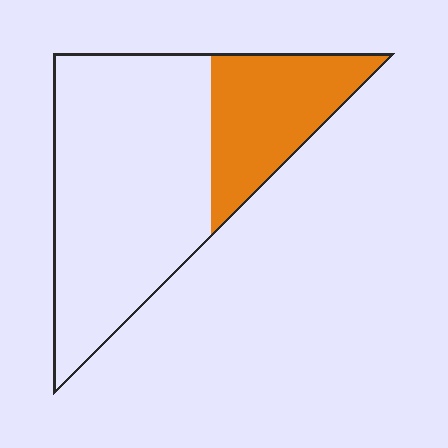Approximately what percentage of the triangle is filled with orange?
Approximately 30%.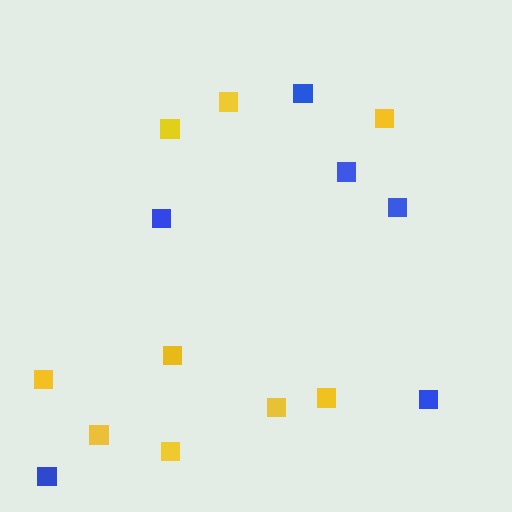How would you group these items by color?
There are 2 groups: one group of yellow squares (9) and one group of blue squares (6).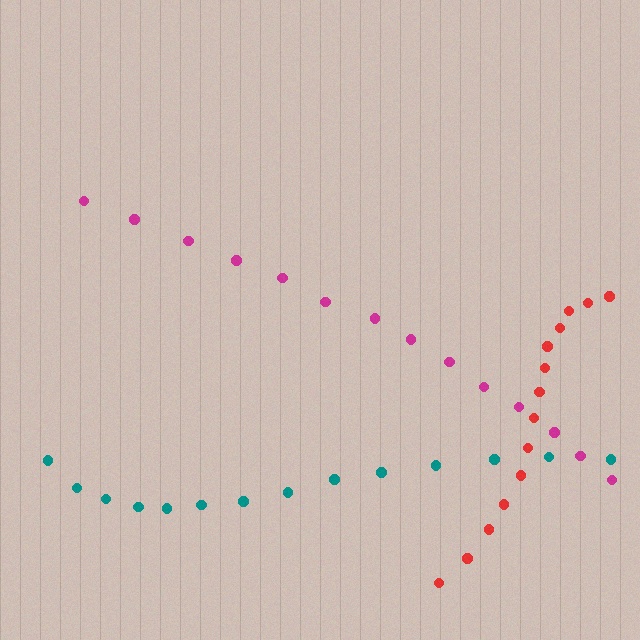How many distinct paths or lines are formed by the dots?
There are 3 distinct paths.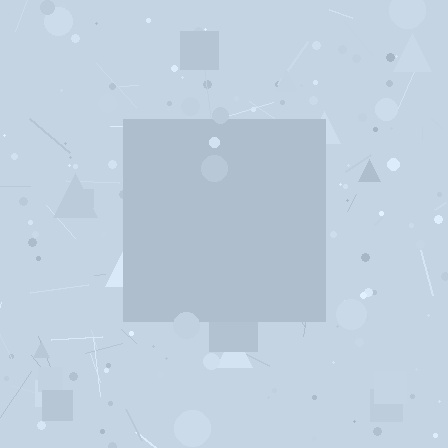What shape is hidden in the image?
A square is hidden in the image.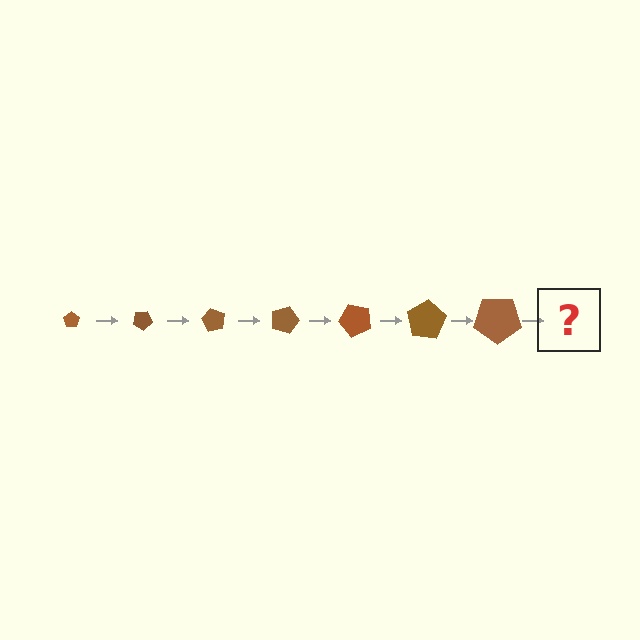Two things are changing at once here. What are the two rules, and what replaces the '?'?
The two rules are that the pentagon grows larger each step and it rotates 30 degrees each step. The '?' should be a pentagon, larger than the previous one and rotated 210 degrees from the start.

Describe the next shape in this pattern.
It should be a pentagon, larger than the previous one and rotated 210 degrees from the start.